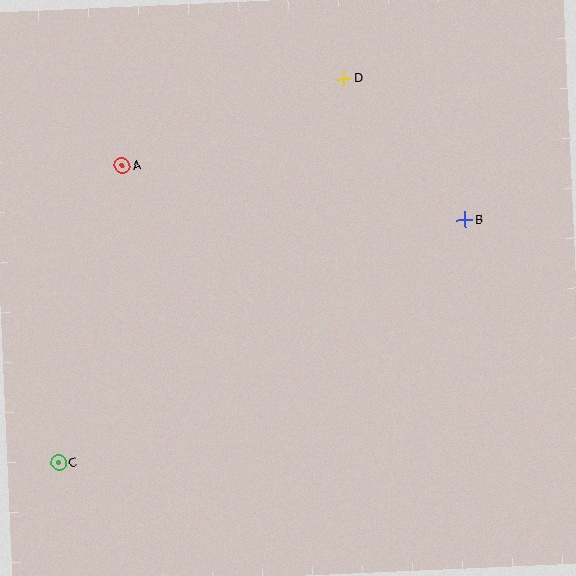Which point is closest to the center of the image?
Point B at (465, 220) is closest to the center.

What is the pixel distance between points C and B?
The distance between C and B is 473 pixels.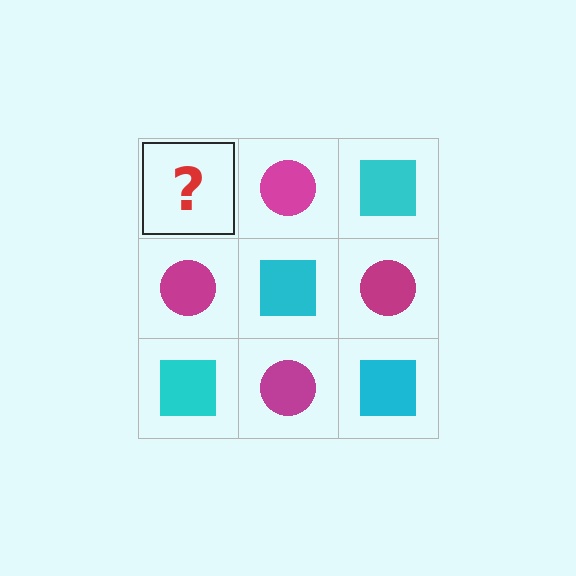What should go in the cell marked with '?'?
The missing cell should contain a cyan square.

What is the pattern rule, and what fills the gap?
The rule is that it alternates cyan square and magenta circle in a checkerboard pattern. The gap should be filled with a cyan square.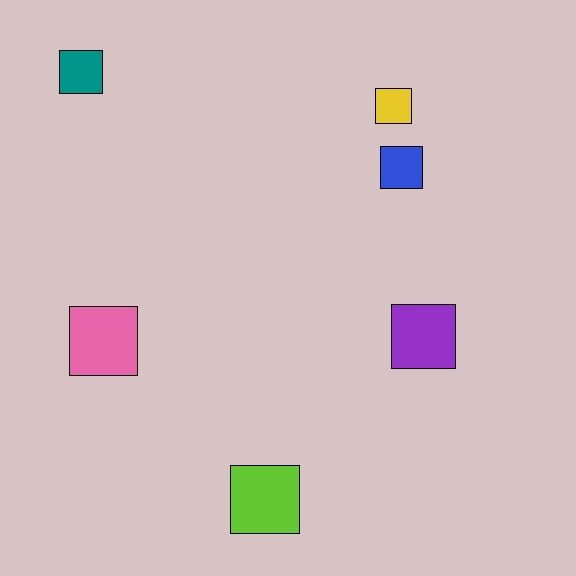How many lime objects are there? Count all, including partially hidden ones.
There is 1 lime object.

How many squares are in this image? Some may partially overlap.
There are 6 squares.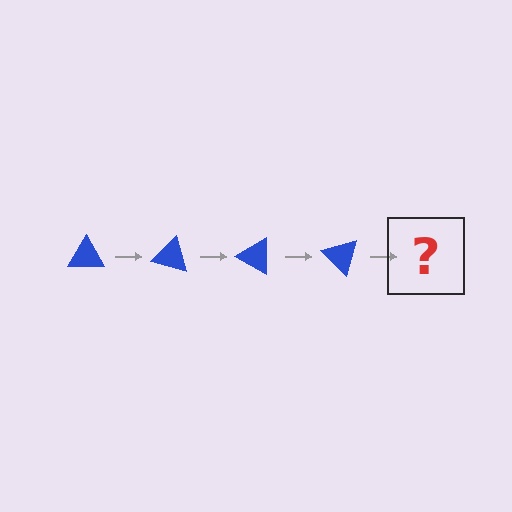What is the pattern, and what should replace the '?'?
The pattern is that the triangle rotates 15 degrees each step. The '?' should be a blue triangle rotated 60 degrees.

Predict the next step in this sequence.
The next step is a blue triangle rotated 60 degrees.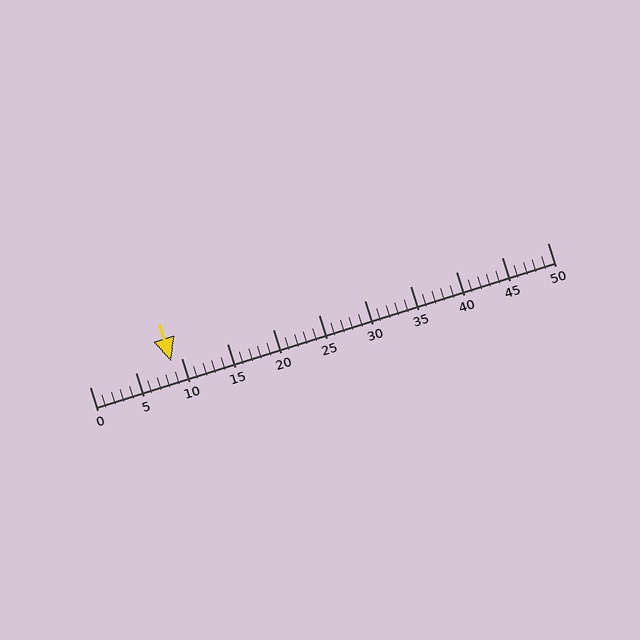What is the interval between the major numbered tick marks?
The major tick marks are spaced 5 units apart.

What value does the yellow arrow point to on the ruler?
The yellow arrow points to approximately 9.